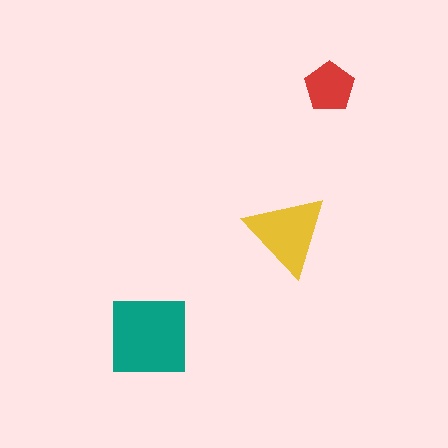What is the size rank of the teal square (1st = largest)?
1st.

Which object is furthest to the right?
The red pentagon is rightmost.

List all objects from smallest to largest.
The red pentagon, the yellow triangle, the teal square.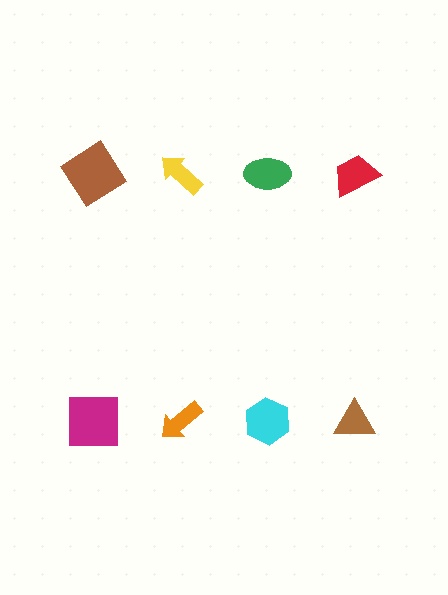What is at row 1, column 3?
A green ellipse.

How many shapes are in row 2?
4 shapes.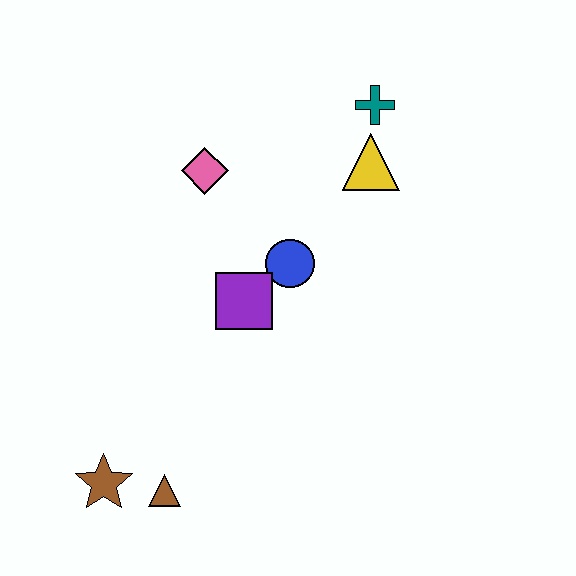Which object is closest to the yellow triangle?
The teal cross is closest to the yellow triangle.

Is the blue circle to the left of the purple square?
No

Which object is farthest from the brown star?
The teal cross is farthest from the brown star.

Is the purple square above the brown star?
Yes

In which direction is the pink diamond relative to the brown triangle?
The pink diamond is above the brown triangle.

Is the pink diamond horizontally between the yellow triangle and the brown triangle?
Yes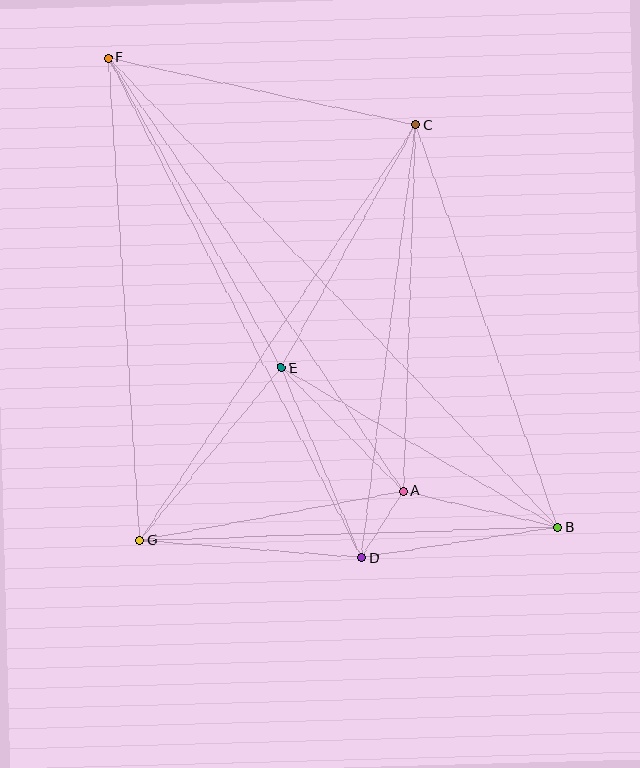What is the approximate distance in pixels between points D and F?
The distance between D and F is approximately 560 pixels.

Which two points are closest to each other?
Points A and D are closest to each other.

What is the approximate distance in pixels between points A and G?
The distance between A and G is approximately 268 pixels.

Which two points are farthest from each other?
Points B and F are farthest from each other.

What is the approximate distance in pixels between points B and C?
The distance between B and C is approximately 426 pixels.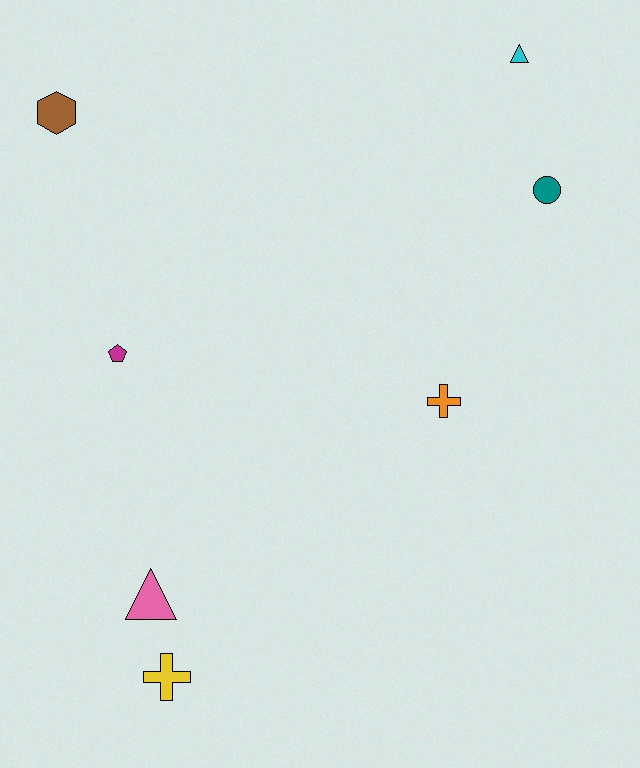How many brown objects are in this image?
There is 1 brown object.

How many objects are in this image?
There are 7 objects.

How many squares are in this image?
There are no squares.